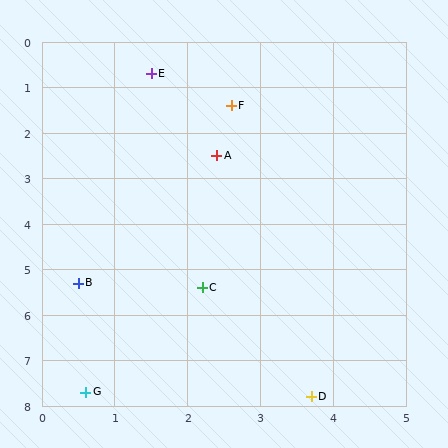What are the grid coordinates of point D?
Point D is at approximately (3.7, 7.8).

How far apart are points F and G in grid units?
Points F and G are about 6.6 grid units apart.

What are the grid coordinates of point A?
Point A is at approximately (2.4, 2.5).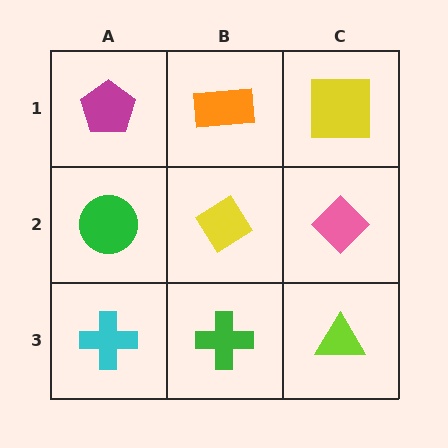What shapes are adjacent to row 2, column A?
A magenta pentagon (row 1, column A), a cyan cross (row 3, column A), a yellow diamond (row 2, column B).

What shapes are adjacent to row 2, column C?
A yellow square (row 1, column C), a lime triangle (row 3, column C), a yellow diamond (row 2, column B).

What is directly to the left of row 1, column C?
An orange rectangle.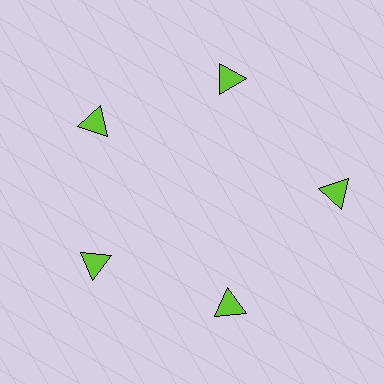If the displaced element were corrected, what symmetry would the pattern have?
It would have 5-fold rotational symmetry — the pattern would map onto itself every 72 degrees.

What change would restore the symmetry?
The symmetry would be restored by moving it inward, back onto the ring so that all 5 triangles sit at equal angles and equal distance from the center.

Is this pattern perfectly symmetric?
No. The 5 lime triangles are arranged in a ring, but one element near the 3 o'clock position is pushed outward from the center, breaking the 5-fold rotational symmetry.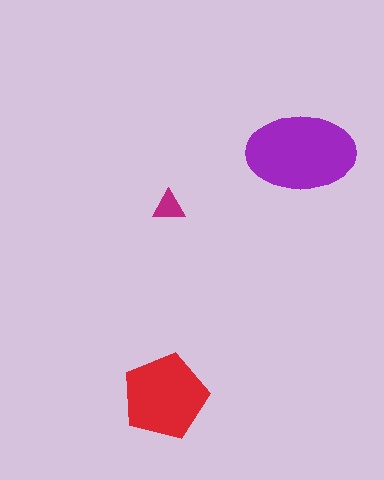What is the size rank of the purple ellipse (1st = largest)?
1st.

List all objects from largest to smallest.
The purple ellipse, the red pentagon, the magenta triangle.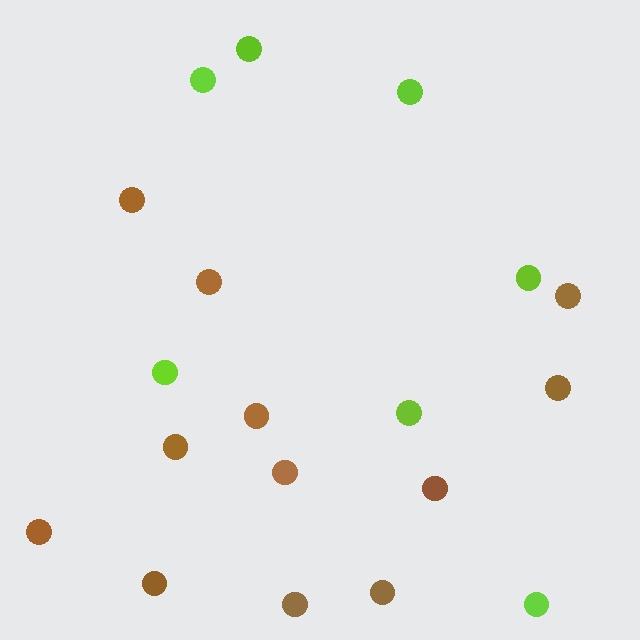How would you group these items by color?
There are 2 groups: one group of brown circles (12) and one group of lime circles (7).